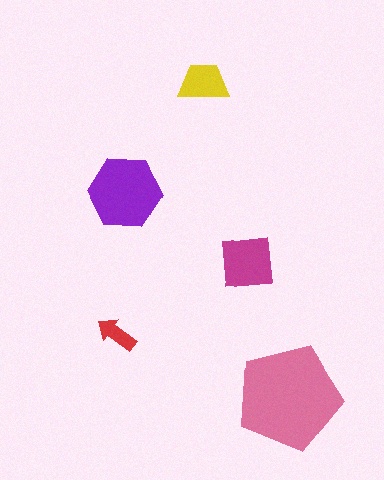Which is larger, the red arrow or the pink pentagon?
The pink pentagon.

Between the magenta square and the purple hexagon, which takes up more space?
The purple hexagon.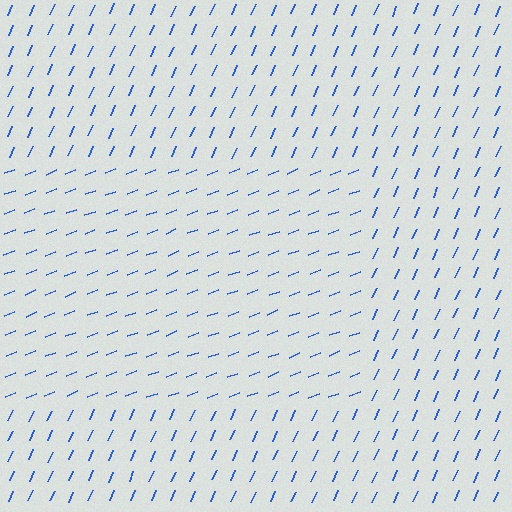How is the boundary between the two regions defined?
The boundary is defined purely by a change in line orientation (approximately 45 degrees difference). All lines are the same color and thickness.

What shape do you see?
I see a rectangle.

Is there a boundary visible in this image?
Yes, there is a texture boundary formed by a change in line orientation.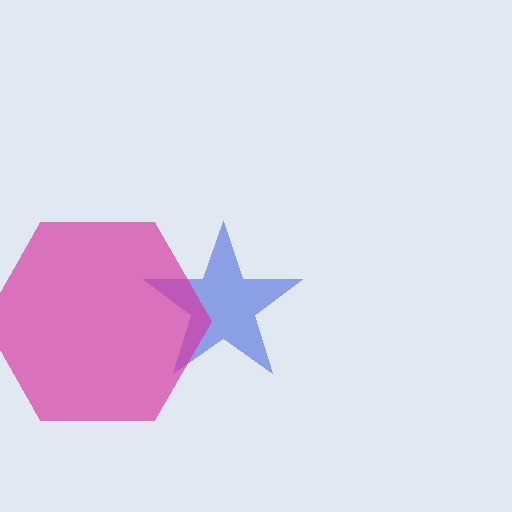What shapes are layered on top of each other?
The layered shapes are: a blue star, a magenta hexagon.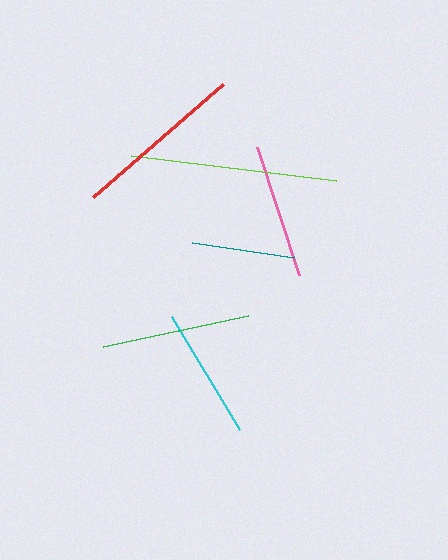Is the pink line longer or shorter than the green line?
The green line is longer than the pink line.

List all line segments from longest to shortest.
From longest to shortest: lime, red, green, pink, cyan, teal.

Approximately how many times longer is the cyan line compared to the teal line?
The cyan line is approximately 1.3 times the length of the teal line.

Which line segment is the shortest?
The teal line is the shortest at approximately 103 pixels.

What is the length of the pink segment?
The pink segment is approximately 135 pixels long.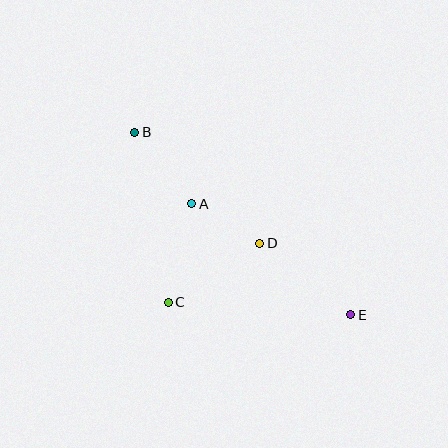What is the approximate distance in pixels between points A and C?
The distance between A and C is approximately 101 pixels.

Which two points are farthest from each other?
Points B and E are farthest from each other.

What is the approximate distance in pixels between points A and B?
The distance between A and B is approximately 91 pixels.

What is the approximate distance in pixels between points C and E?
The distance between C and E is approximately 183 pixels.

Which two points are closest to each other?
Points A and D are closest to each other.